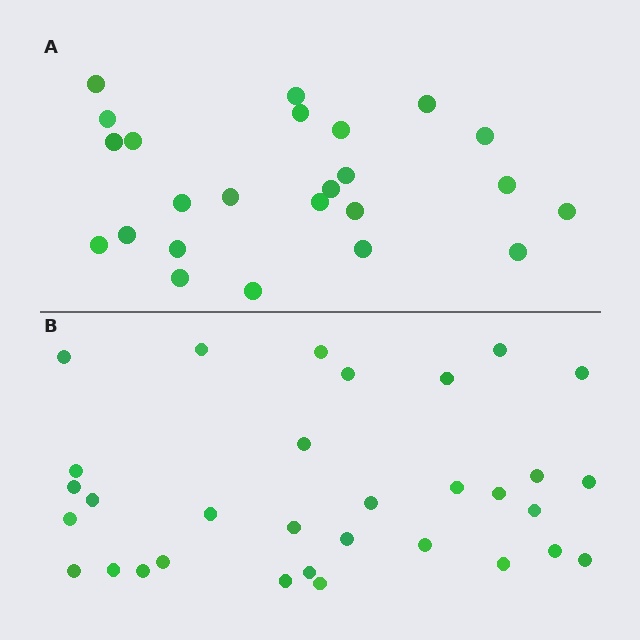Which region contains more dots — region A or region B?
Region B (the bottom region) has more dots.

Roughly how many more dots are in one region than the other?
Region B has roughly 8 or so more dots than region A.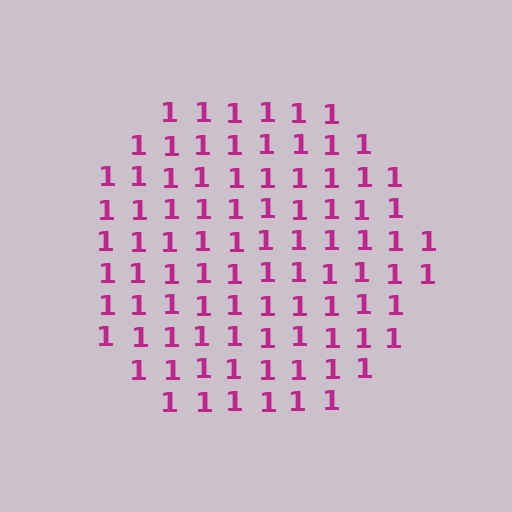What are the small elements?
The small elements are digit 1's.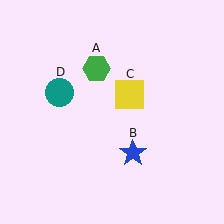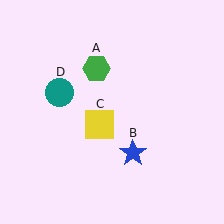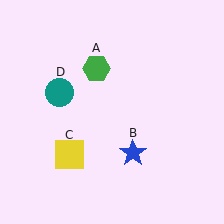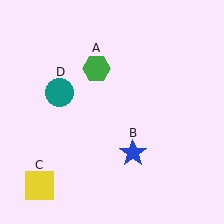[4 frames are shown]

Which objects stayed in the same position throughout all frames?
Green hexagon (object A) and blue star (object B) and teal circle (object D) remained stationary.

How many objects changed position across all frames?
1 object changed position: yellow square (object C).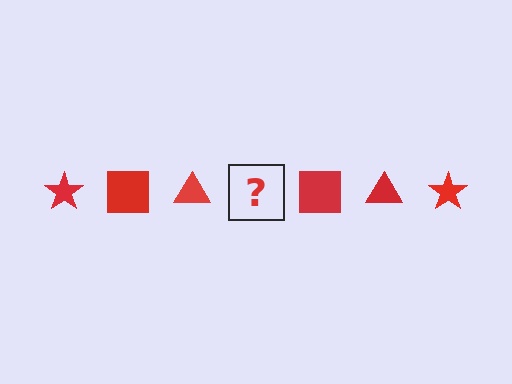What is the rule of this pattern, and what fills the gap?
The rule is that the pattern cycles through star, square, triangle shapes in red. The gap should be filled with a red star.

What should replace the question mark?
The question mark should be replaced with a red star.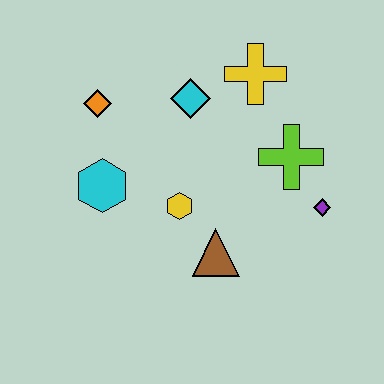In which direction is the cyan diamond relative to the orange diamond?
The cyan diamond is to the right of the orange diamond.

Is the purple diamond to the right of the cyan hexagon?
Yes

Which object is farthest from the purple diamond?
The orange diamond is farthest from the purple diamond.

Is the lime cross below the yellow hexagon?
No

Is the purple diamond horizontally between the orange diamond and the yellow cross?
No